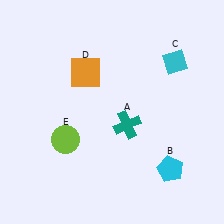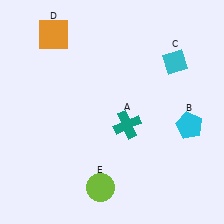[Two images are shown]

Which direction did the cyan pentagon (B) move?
The cyan pentagon (B) moved up.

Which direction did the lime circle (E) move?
The lime circle (E) moved down.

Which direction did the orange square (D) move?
The orange square (D) moved up.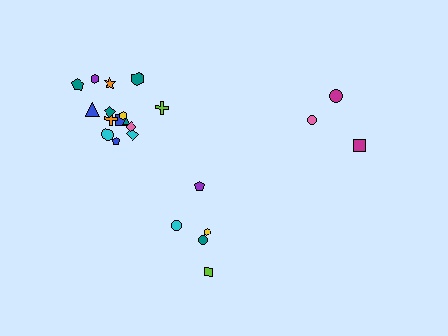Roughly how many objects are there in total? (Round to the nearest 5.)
Roughly 25 objects in total.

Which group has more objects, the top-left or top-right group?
The top-left group.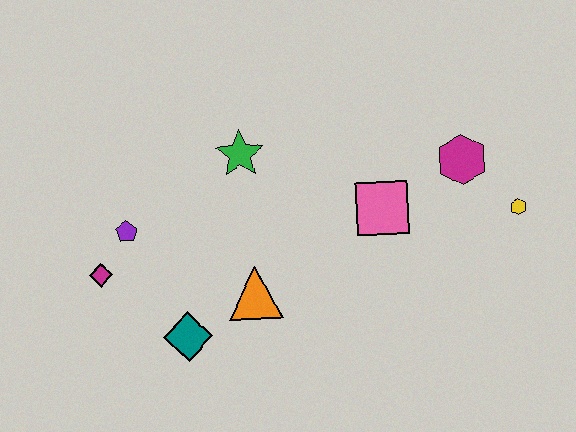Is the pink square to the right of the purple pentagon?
Yes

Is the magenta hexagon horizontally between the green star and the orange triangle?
No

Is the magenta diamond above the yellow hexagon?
No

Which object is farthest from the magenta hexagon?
The magenta diamond is farthest from the magenta hexagon.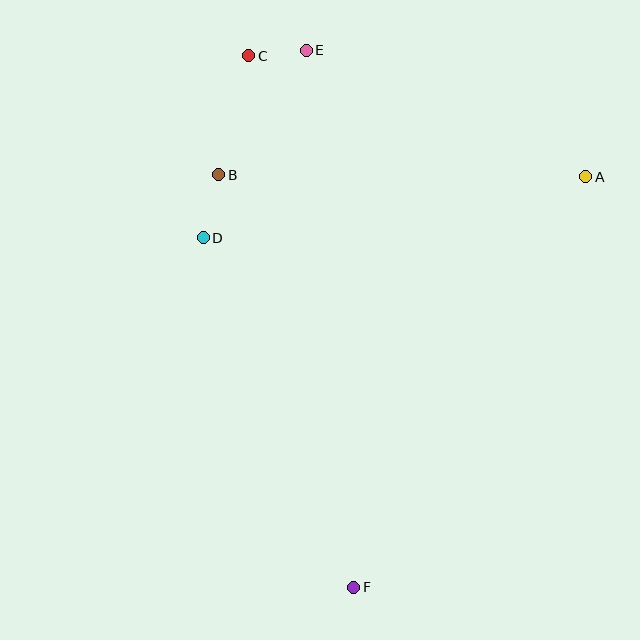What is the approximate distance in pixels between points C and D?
The distance between C and D is approximately 188 pixels.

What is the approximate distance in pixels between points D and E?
The distance between D and E is approximately 214 pixels.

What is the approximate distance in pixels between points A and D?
The distance between A and D is approximately 388 pixels.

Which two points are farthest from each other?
Points C and F are farthest from each other.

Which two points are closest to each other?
Points C and E are closest to each other.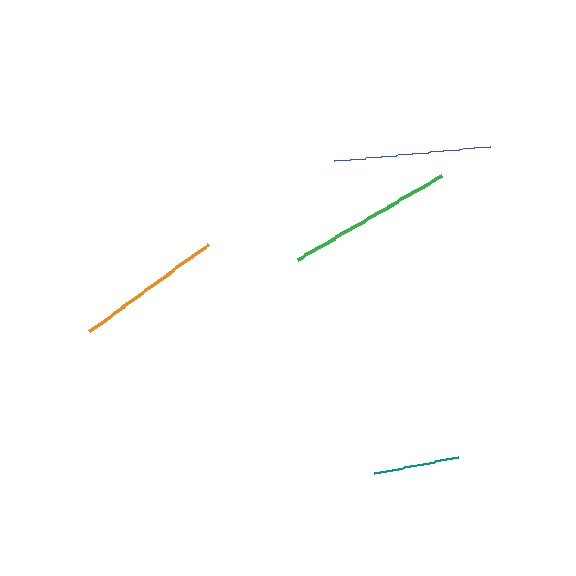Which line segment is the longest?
The green line is the longest at approximately 166 pixels.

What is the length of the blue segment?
The blue segment is approximately 156 pixels long.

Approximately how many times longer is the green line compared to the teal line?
The green line is approximately 1.9 times the length of the teal line.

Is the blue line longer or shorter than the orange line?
The blue line is longer than the orange line.